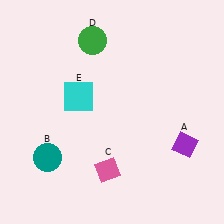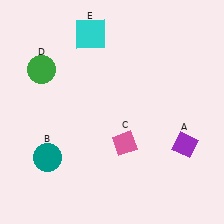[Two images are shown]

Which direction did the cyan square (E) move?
The cyan square (E) moved up.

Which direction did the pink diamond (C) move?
The pink diamond (C) moved up.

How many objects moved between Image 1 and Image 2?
3 objects moved between the two images.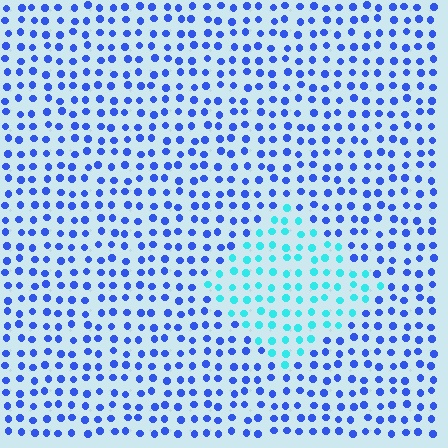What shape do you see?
I see a diamond.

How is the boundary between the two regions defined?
The boundary is defined purely by a slight shift in hue (about 48 degrees). Spacing, size, and orientation are identical on both sides.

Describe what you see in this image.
The image is filled with small blue elements in a uniform arrangement. A diamond-shaped region is visible where the elements are tinted to a slightly different hue, forming a subtle color boundary.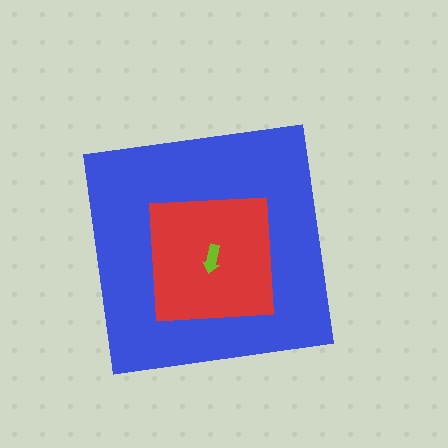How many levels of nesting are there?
3.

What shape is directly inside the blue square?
The red square.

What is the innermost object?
The lime arrow.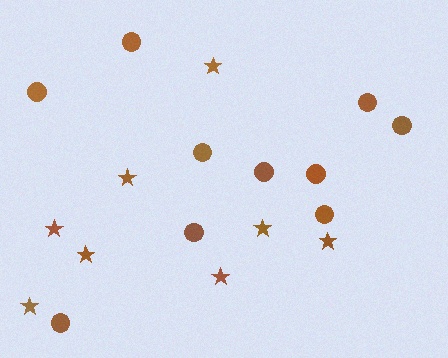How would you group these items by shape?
There are 2 groups: one group of stars (8) and one group of circles (10).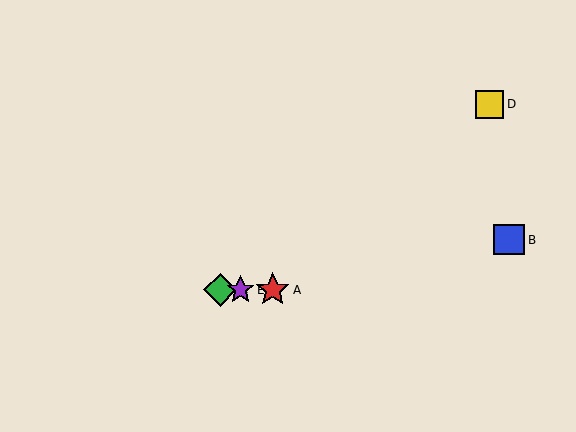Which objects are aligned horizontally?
Objects A, C, E are aligned horizontally.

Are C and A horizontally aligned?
Yes, both are at y≈290.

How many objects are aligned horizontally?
3 objects (A, C, E) are aligned horizontally.